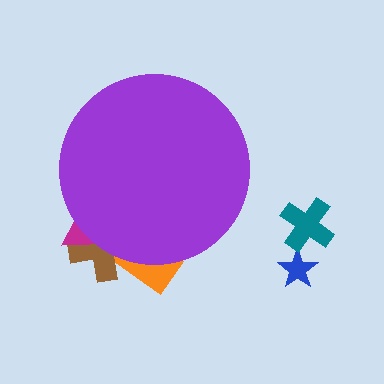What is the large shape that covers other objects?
A purple circle.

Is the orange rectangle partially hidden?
Yes, the orange rectangle is partially hidden behind the purple circle.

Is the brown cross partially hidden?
Yes, the brown cross is partially hidden behind the purple circle.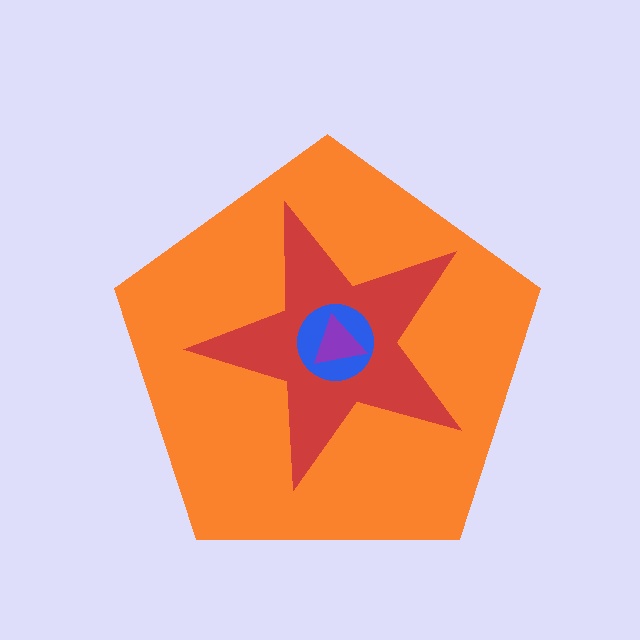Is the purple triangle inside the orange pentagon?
Yes.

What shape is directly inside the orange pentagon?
The red star.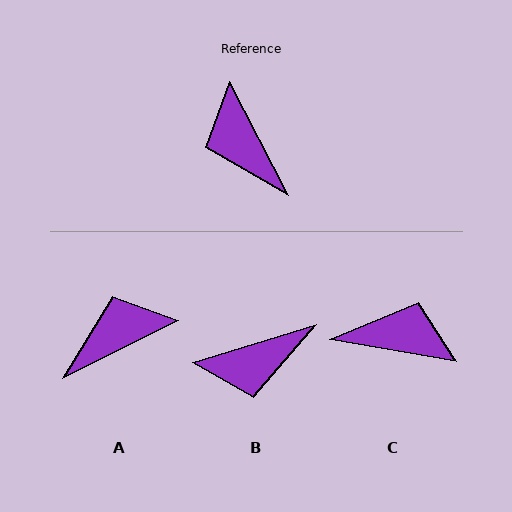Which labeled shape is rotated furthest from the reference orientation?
C, about 127 degrees away.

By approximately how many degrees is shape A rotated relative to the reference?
Approximately 91 degrees clockwise.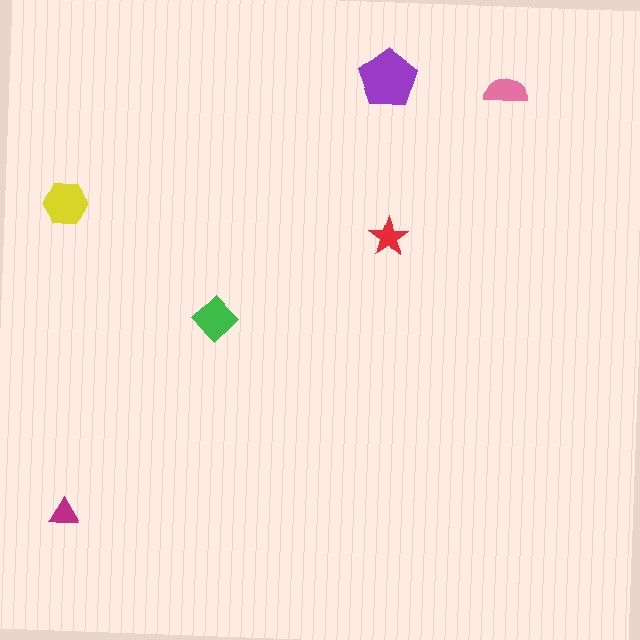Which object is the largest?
The purple pentagon.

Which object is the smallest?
The magenta triangle.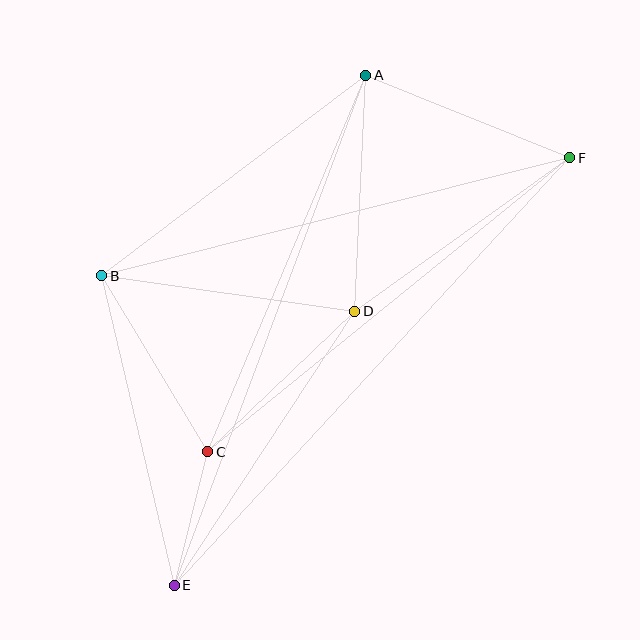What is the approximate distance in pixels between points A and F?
The distance between A and F is approximately 220 pixels.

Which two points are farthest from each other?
Points E and F are farthest from each other.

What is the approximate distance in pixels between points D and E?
The distance between D and E is approximately 328 pixels.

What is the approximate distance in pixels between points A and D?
The distance between A and D is approximately 237 pixels.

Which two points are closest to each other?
Points C and E are closest to each other.